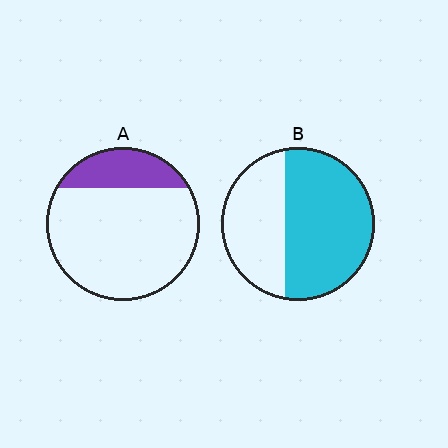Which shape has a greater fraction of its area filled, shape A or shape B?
Shape B.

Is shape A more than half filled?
No.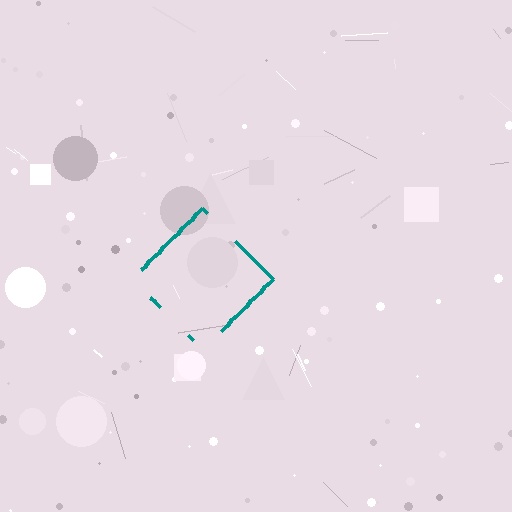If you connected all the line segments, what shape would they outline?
They would outline a diamond.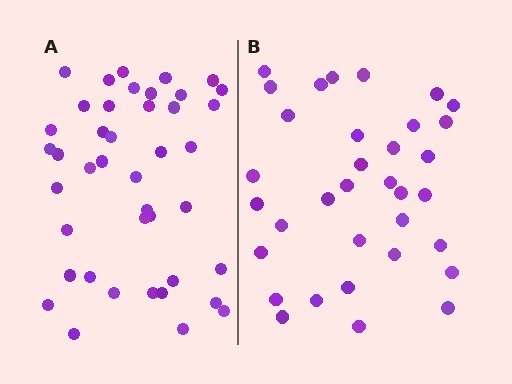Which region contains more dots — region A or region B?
Region A (the left region) has more dots.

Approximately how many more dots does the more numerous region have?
Region A has roughly 8 or so more dots than region B.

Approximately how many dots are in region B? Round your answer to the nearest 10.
About 30 dots. (The exact count is 34, which rounds to 30.)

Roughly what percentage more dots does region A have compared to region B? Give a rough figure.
About 25% more.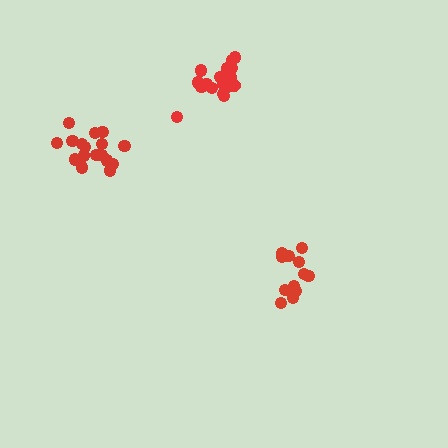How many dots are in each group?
Group 1: 17 dots, Group 2: 18 dots, Group 3: 12 dots (47 total).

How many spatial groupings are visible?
There are 3 spatial groupings.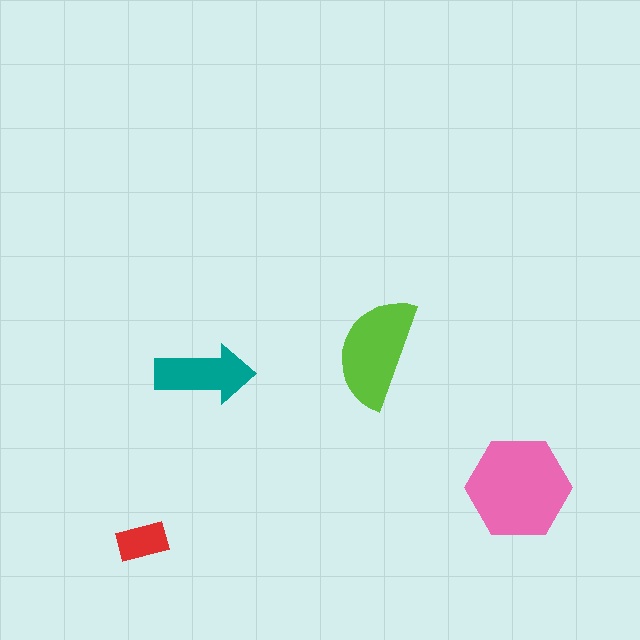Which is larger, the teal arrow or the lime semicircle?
The lime semicircle.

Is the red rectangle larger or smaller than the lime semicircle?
Smaller.